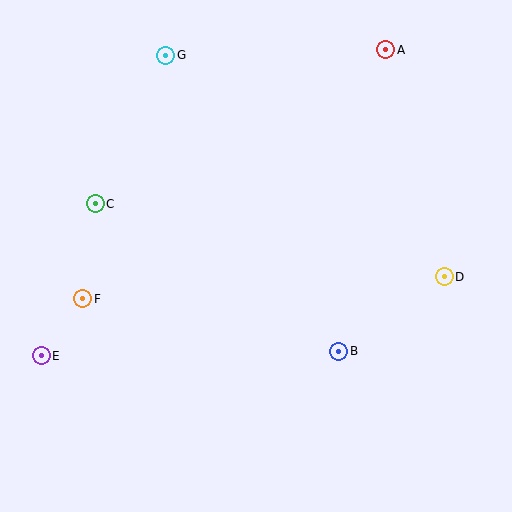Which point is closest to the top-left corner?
Point G is closest to the top-left corner.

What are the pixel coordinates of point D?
Point D is at (444, 277).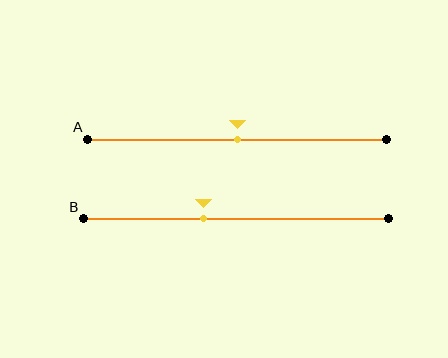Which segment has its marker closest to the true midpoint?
Segment A has its marker closest to the true midpoint.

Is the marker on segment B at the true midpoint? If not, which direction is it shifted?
No, the marker on segment B is shifted to the left by about 11% of the segment length.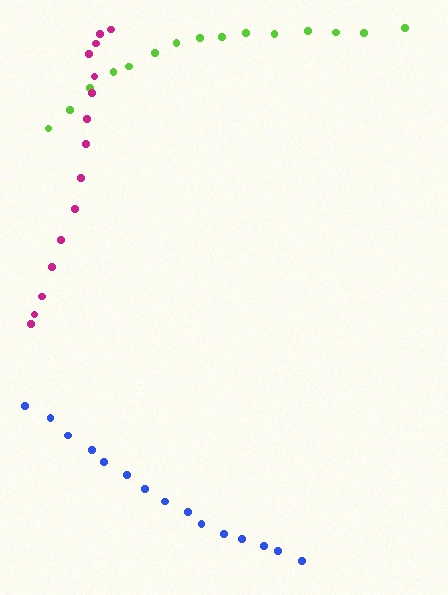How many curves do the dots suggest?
There are 3 distinct paths.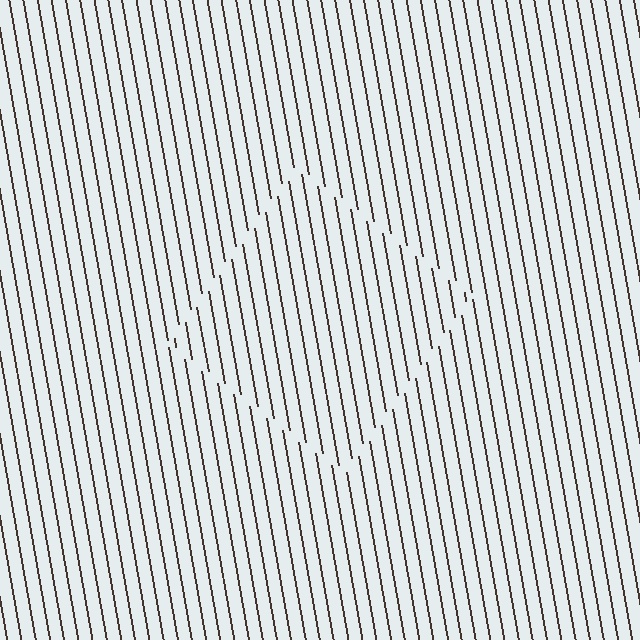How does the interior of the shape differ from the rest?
The interior of the shape contains the same grating, shifted by half a period — the contour is defined by the phase discontinuity where line-ends from the inner and outer gratings abut.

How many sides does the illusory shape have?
4 sides — the line-ends trace a square.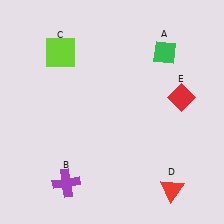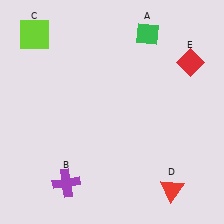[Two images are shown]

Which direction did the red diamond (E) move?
The red diamond (E) moved up.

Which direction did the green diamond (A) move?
The green diamond (A) moved up.